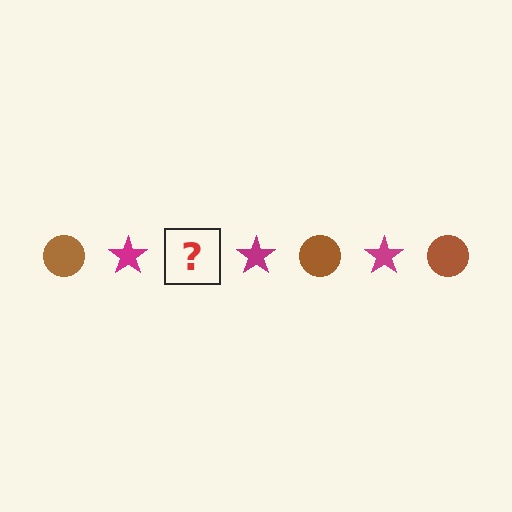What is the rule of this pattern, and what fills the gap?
The rule is that the pattern alternates between brown circle and magenta star. The gap should be filled with a brown circle.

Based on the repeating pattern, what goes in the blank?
The blank should be a brown circle.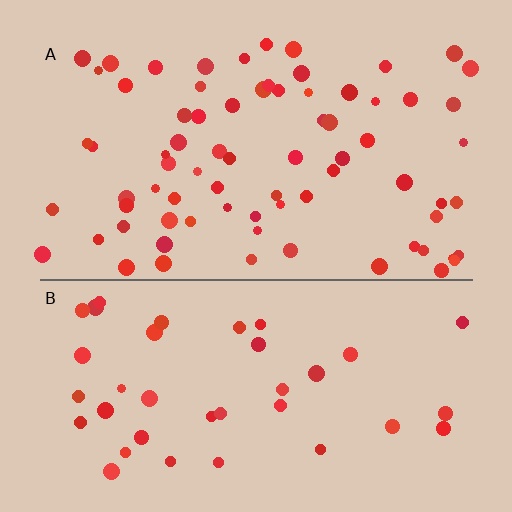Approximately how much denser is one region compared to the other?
Approximately 1.9× — region A over region B.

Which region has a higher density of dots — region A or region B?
A (the top).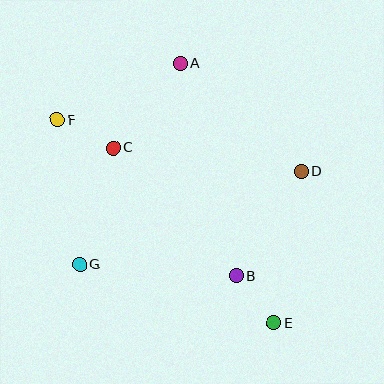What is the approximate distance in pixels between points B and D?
The distance between B and D is approximately 123 pixels.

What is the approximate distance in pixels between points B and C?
The distance between B and C is approximately 177 pixels.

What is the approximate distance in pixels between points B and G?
The distance between B and G is approximately 156 pixels.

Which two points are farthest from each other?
Points E and F are farthest from each other.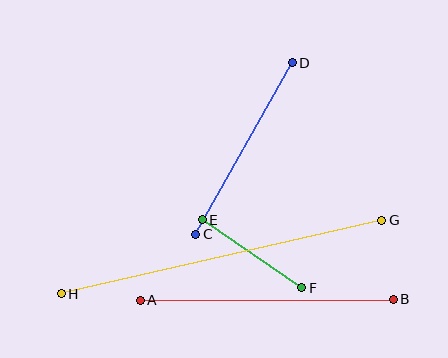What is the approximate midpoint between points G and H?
The midpoint is at approximately (222, 257) pixels.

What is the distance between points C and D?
The distance is approximately 197 pixels.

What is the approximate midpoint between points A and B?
The midpoint is at approximately (267, 300) pixels.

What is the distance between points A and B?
The distance is approximately 253 pixels.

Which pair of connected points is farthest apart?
Points G and H are farthest apart.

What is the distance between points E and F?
The distance is approximately 120 pixels.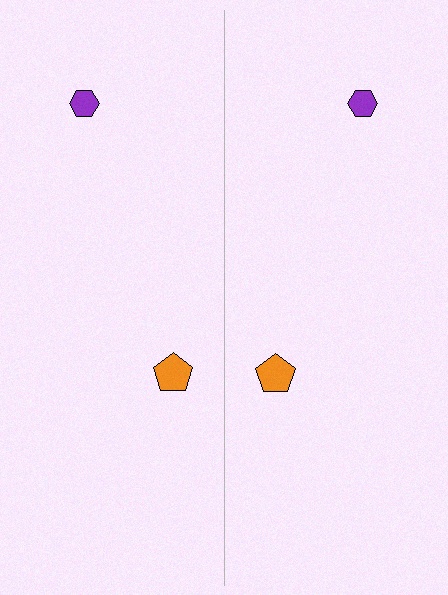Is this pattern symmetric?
Yes, this pattern has bilateral (reflection) symmetry.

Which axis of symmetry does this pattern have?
The pattern has a vertical axis of symmetry running through the center of the image.